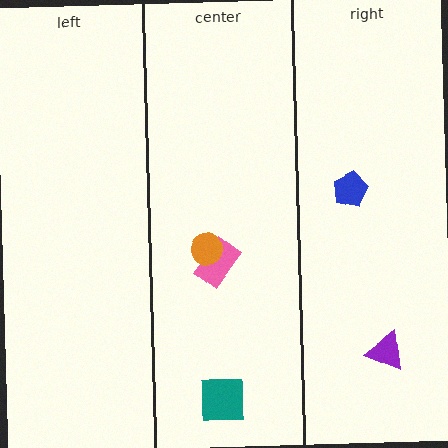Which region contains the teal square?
The center region.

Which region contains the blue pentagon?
The right region.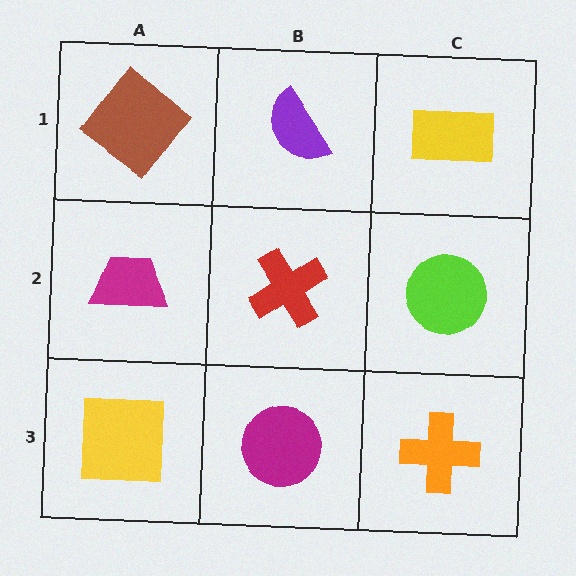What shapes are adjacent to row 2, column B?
A purple semicircle (row 1, column B), a magenta circle (row 3, column B), a magenta trapezoid (row 2, column A), a lime circle (row 2, column C).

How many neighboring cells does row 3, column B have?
3.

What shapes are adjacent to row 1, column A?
A magenta trapezoid (row 2, column A), a purple semicircle (row 1, column B).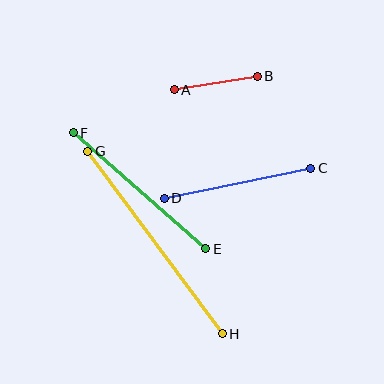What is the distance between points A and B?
The distance is approximately 84 pixels.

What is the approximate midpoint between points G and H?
The midpoint is at approximately (155, 242) pixels.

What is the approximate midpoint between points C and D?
The midpoint is at approximately (237, 183) pixels.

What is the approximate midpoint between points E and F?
The midpoint is at approximately (140, 191) pixels.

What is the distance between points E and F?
The distance is approximately 176 pixels.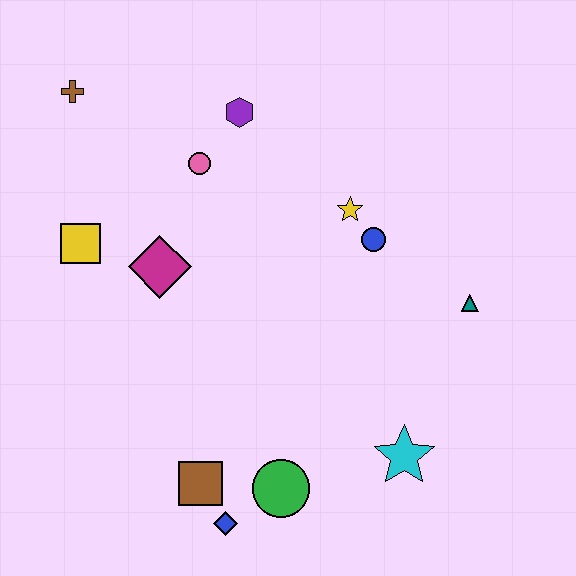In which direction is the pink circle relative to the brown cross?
The pink circle is to the right of the brown cross.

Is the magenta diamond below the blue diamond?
No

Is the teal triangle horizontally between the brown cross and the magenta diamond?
No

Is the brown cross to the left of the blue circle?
Yes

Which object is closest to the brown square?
The blue diamond is closest to the brown square.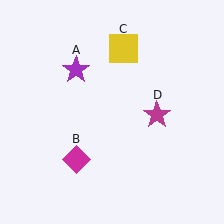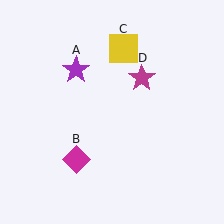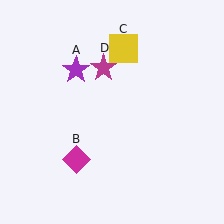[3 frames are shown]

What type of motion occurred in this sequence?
The magenta star (object D) rotated counterclockwise around the center of the scene.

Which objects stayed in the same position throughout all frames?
Purple star (object A) and magenta diamond (object B) and yellow square (object C) remained stationary.